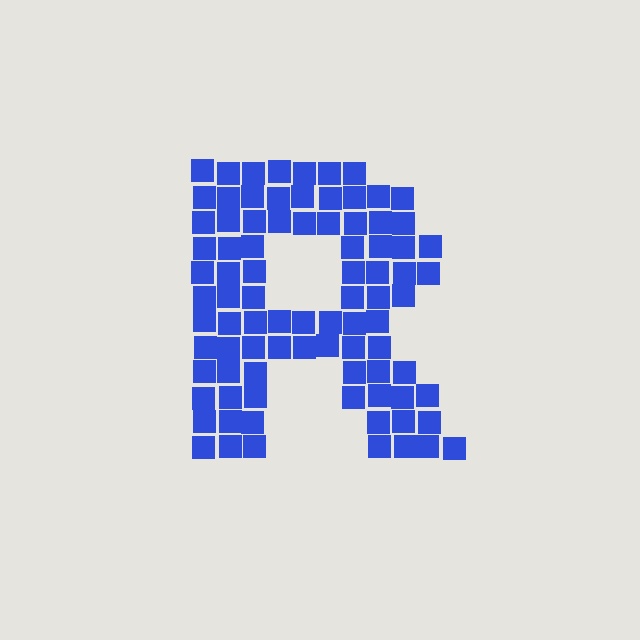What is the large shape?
The large shape is the letter R.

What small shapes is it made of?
It is made of small squares.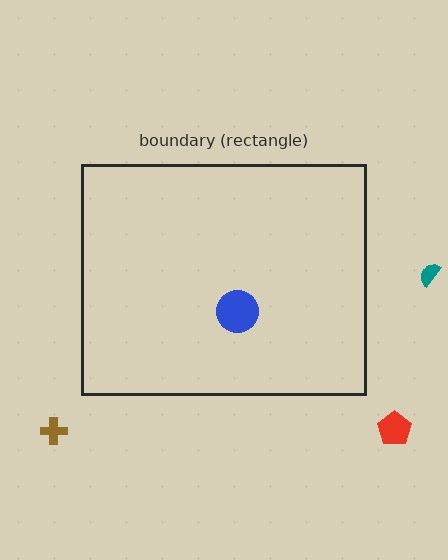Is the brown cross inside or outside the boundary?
Outside.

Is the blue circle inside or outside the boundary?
Inside.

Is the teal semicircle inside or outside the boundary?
Outside.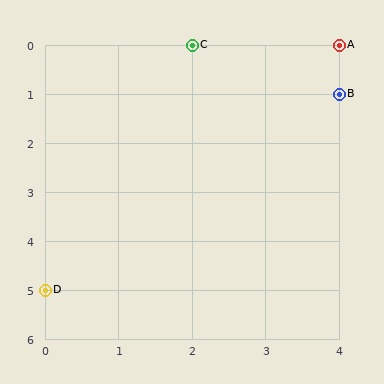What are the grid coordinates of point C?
Point C is at grid coordinates (2, 0).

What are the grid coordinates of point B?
Point B is at grid coordinates (4, 1).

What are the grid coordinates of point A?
Point A is at grid coordinates (4, 0).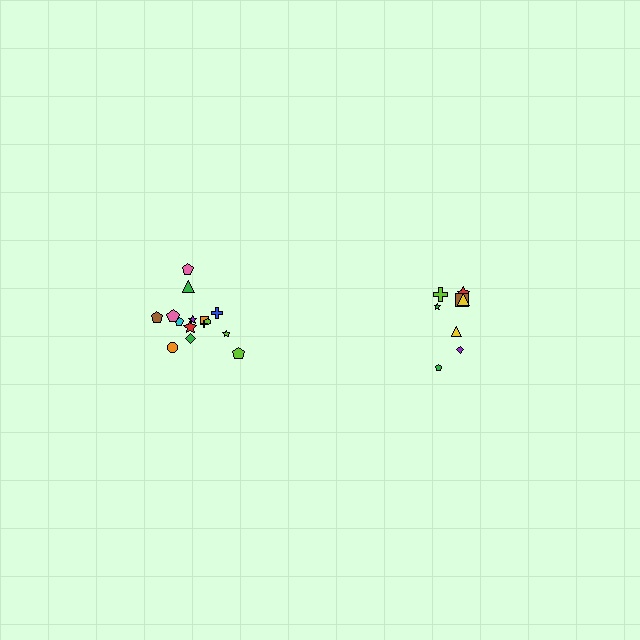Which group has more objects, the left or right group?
The left group.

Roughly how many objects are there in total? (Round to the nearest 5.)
Roughly 25 objects in total.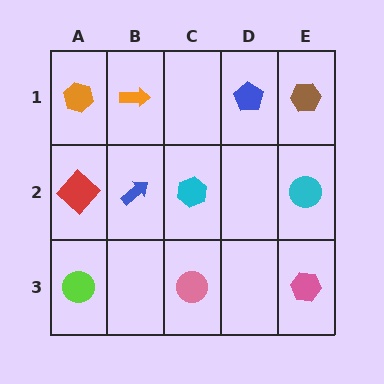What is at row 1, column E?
A brown hexagon.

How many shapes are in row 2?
4 shapes.